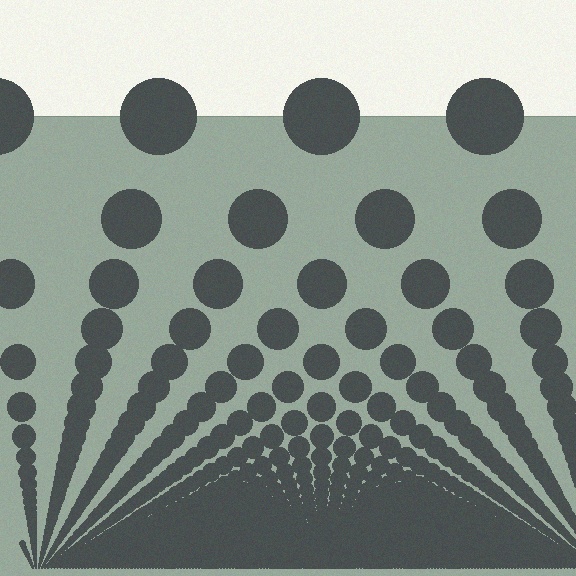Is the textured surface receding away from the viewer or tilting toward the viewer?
The surface appears to tilt toward the viewer. Texture elements get larger and sparser toward the top.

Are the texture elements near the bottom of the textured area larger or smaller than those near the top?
Smaller. The gradient is inverted — elements near the bottom are smaller and denser.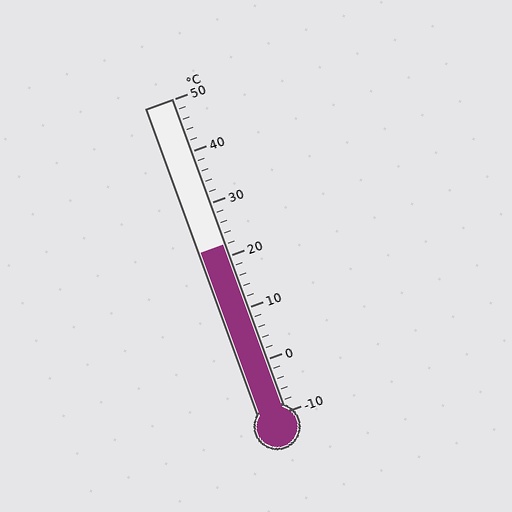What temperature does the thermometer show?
The thermometer shows approximately 22°C.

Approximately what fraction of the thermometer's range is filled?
The thermometer is filled to approximately 55% of its range.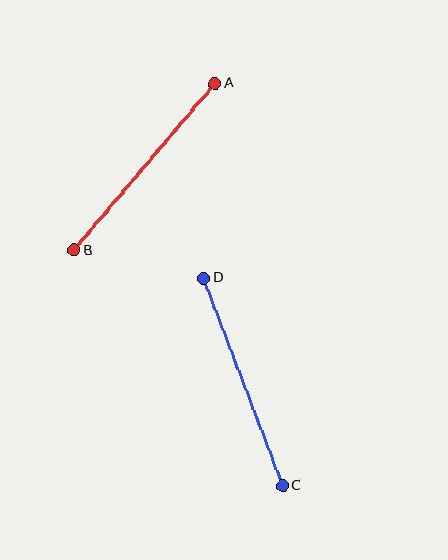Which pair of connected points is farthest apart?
Points C and D are farthest apart.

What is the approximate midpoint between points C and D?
The midpoint is at approximately (243, 382) pixels.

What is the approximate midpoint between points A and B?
The midpoint is at approximately (145, 167) pixels.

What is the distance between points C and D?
The distance is approximately 222 pixels.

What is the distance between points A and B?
The distance is approximately 218 pixels.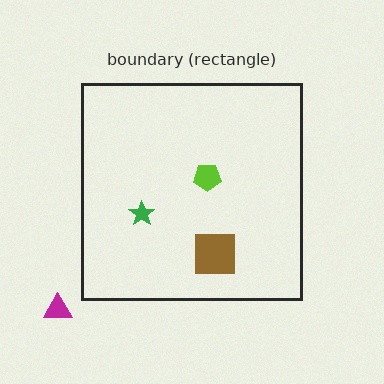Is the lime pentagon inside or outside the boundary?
Inside.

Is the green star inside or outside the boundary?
Inside.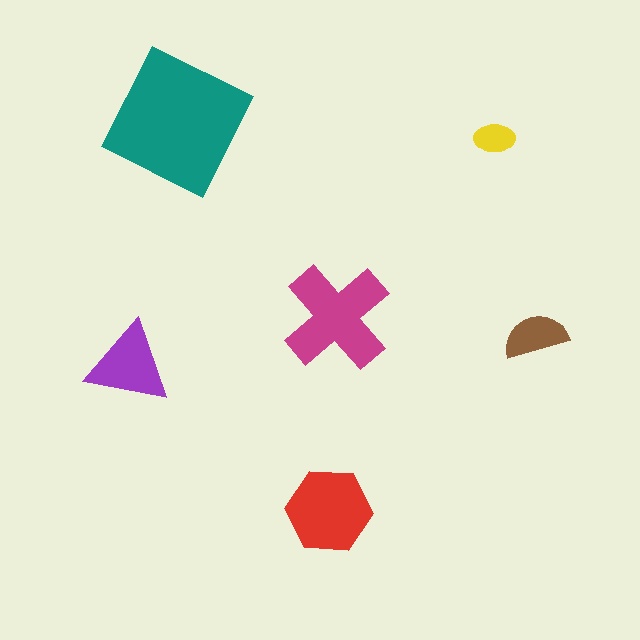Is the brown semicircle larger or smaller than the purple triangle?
Smaller.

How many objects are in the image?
There are 6 objects in the image.